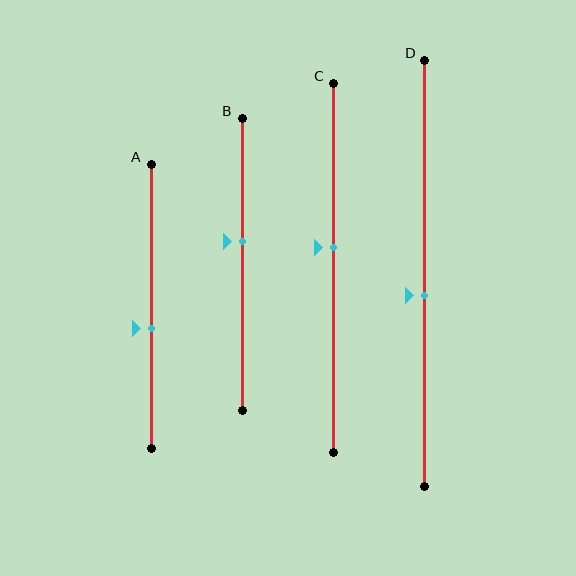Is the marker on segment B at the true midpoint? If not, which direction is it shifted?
No, the marker on segment B is shifted upward by about 8% of the segment length.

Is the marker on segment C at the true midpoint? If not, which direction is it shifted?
No, the marker on segment C is shifted upward by about 5% of the segment length.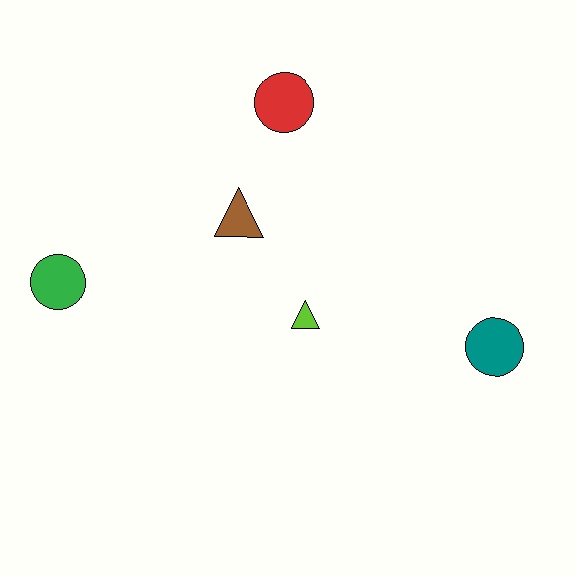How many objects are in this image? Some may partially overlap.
There are 5 objects.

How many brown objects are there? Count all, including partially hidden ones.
There is 1 brown object.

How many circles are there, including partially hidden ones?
There are 3 circles.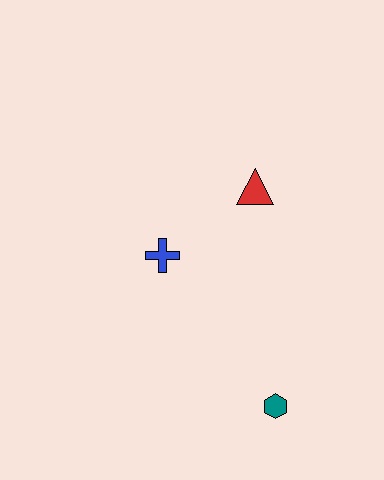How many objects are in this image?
There are 3 objects.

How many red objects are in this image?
There is 1 red object.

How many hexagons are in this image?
There is 1 hexagon.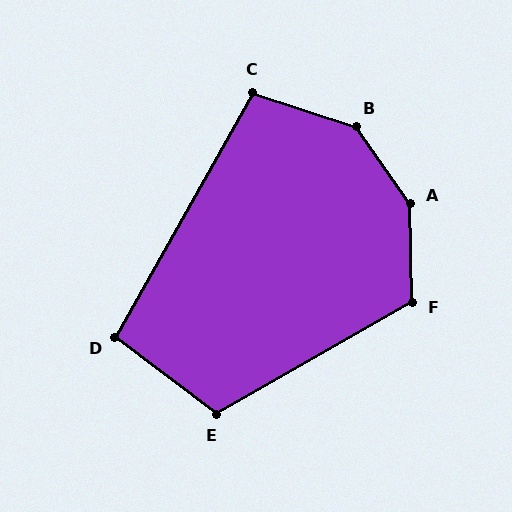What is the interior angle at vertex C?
Approximately 101 degrees (obtuse).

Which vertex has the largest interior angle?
A, at approximately 146 degrees.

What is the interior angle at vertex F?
Approximately 119 degrees (obtuse).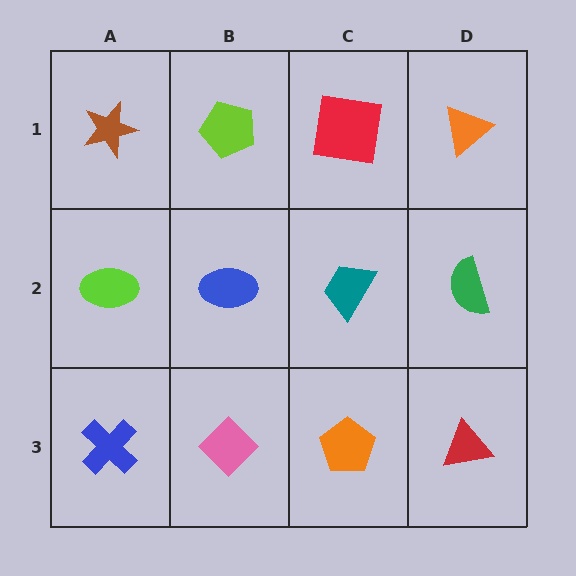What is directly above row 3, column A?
A lime ellipse.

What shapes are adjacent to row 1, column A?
A lime ellipse (row 2, column A), a lime pentagon (row 1, column B).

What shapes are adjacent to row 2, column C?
A red square (row 1, column C), an orange pentagon (row 3, column C), a blue ellipse (row 2, column B), a green semicircle (row 2, column D).